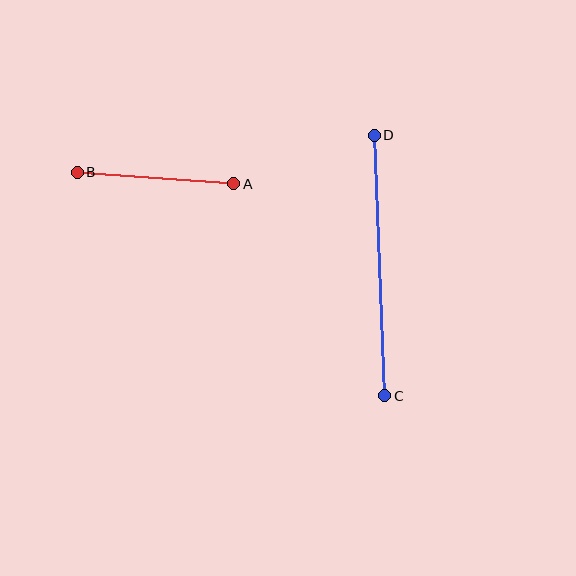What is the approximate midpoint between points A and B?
The midpoint is at approximately (156, 178) pixels.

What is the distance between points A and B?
The distance is approximately 157 pixels.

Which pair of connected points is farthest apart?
Points C and D are farthest apart.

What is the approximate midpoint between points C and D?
The midpoint is at approximately (380, 266) pixels.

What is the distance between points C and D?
The distance is approximately 260 pixels.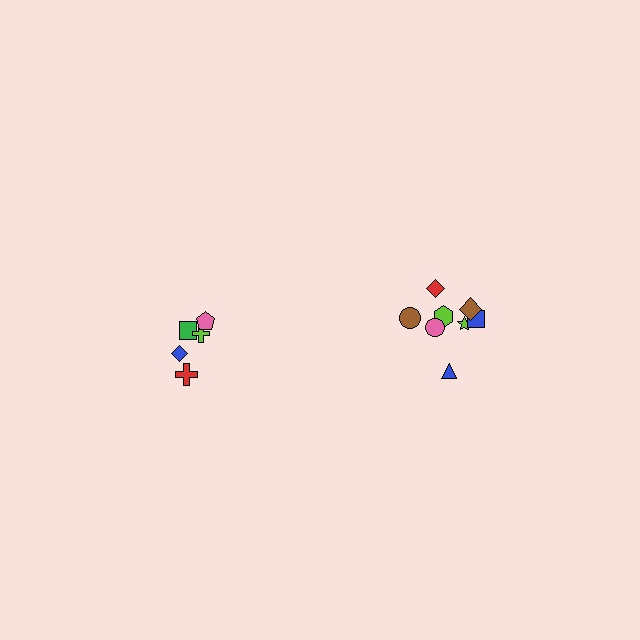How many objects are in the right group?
There are 8 objects.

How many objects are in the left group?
There are 5 objects.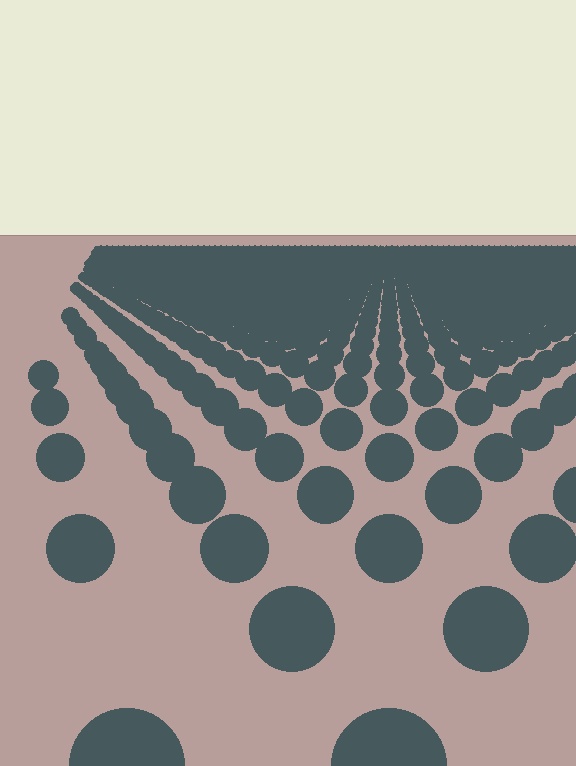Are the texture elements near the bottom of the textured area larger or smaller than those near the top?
Larger. Near the bottom, elements are closer to the viewer and appear at a bigger on-screen size.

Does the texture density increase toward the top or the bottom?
Density increases toward the top.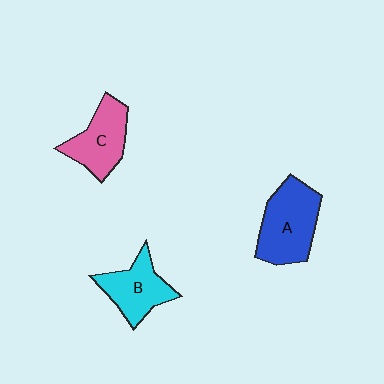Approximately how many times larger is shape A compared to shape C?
Approximately 1.3 times.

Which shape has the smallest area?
Shape B (cyan).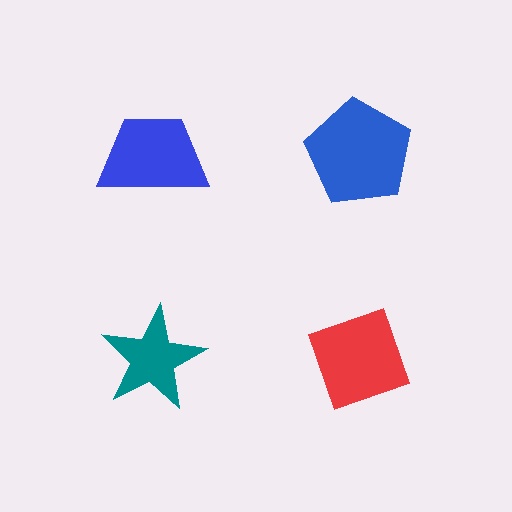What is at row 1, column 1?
A blue trapezoid.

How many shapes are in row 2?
2 shapes.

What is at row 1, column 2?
A blue pentagon.